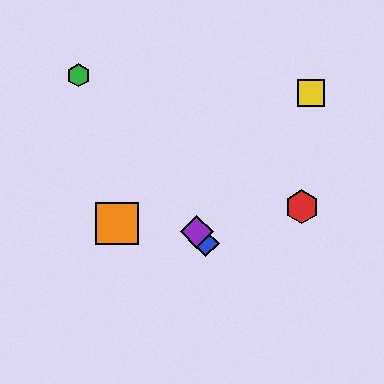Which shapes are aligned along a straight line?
The blue diamond, the green hexagon, the purple diamond are aligned along a straight line.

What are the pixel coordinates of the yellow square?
The yellow square is at (311, 93).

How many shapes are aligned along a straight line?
3 shapes (the blue diamond, the green hexagon, the purple diamond) are aligned along a straight line.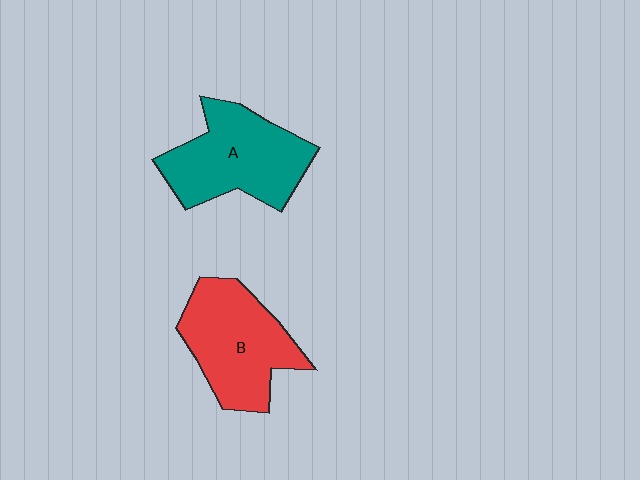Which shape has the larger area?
Shape A (teal).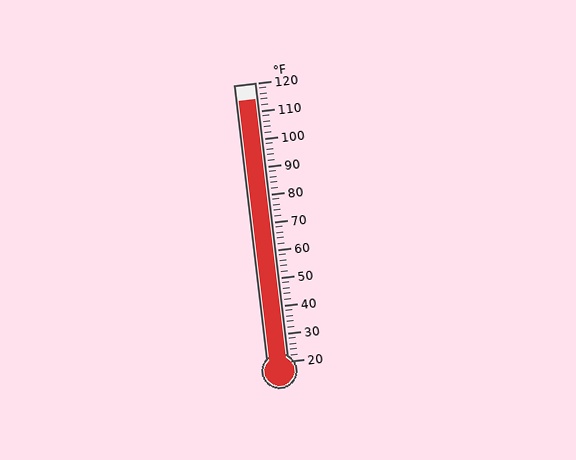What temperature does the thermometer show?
The thermometer shows approximately 114°F.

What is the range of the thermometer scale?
The thermometer scale ranges from 20°F to 120°F.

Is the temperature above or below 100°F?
The temperature is above 100°F.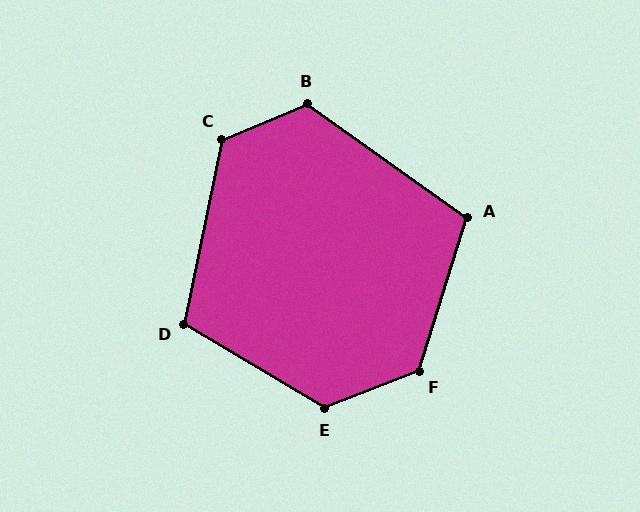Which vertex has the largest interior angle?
F, at approximately 129 degrees.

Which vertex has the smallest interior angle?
A, at approximately 108 degrees.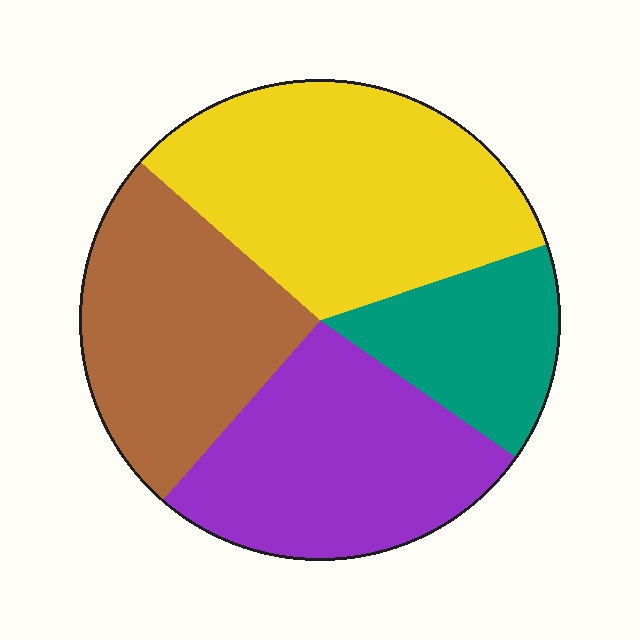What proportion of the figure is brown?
Brown covers 25% of the figure.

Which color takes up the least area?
Teal, at roughly 15%.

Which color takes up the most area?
Yellow, at roughly 35%.